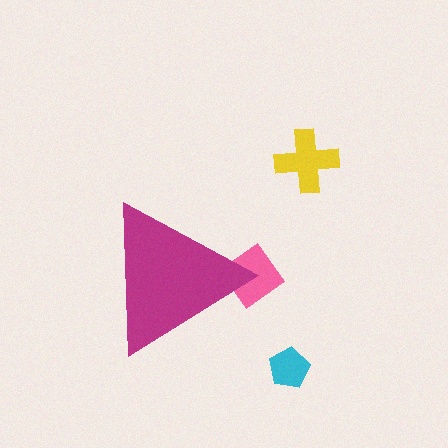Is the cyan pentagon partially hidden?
No, the cyan pentagon is fully visible.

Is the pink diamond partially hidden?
Yes, the pink diamond is partially hidden behind the magenta triangle.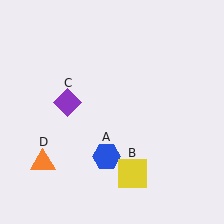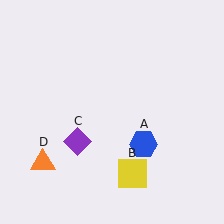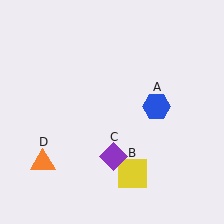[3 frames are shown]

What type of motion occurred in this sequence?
The blue hexagon (object A), purple diamond (object C) rotated counterclockwise around the center of the scene.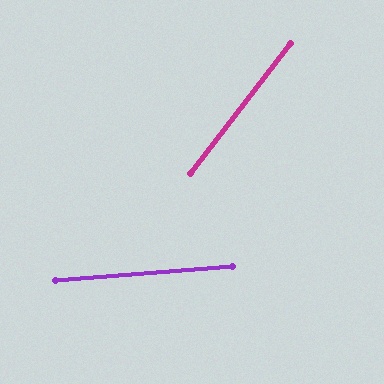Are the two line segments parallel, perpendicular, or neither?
Neither parallel nor perpendicular — they differ by about 48°.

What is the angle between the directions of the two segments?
Approximately 48 degrees.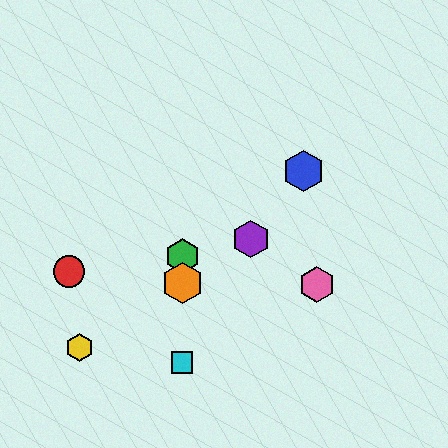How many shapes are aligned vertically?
3 shapes (the green hexagon, the orange hexagon, the cyan square) are aligned vertically.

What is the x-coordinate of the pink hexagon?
The pink hexagon is at x≈317.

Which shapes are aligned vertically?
The green hexagon, the orange hexagon, the cyan square are aligned vertically.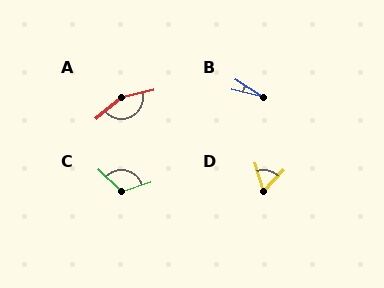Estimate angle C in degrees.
Approximately 117 degrees.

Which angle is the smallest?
B, at approximately 18 degrees.